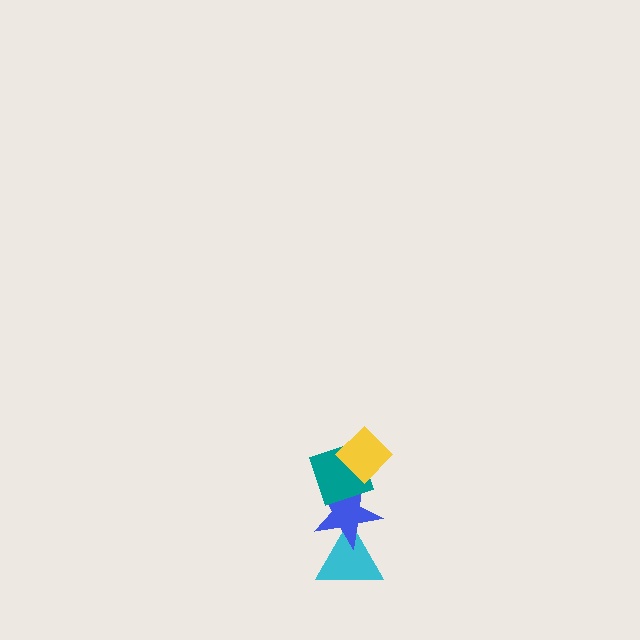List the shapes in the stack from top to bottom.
From top to bottom: the yellow diamond, the teal diamond, the blue star, the cyan triangle.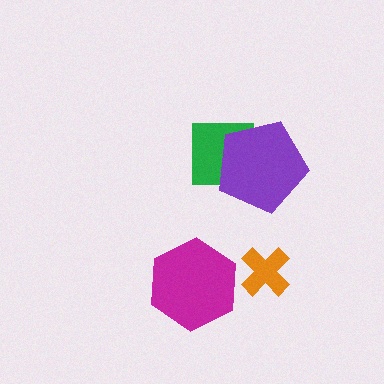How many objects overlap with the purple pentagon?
1 object overlaps with the purple pentagon.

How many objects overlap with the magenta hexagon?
0 objects overlap with the magenta hexagon.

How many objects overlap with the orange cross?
0 objects overlap with the orange cross.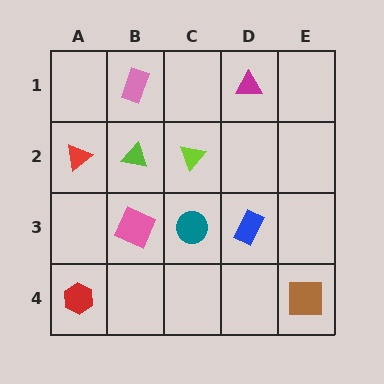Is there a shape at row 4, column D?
No, that cell is empty.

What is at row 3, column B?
A pink square.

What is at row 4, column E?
A brown square.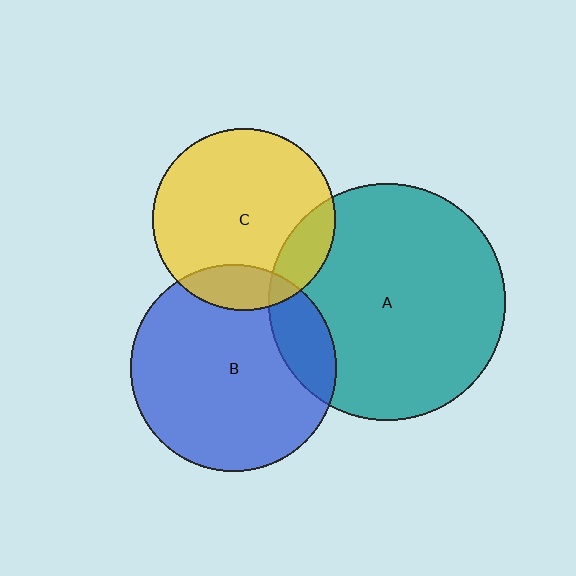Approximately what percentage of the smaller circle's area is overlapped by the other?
Approximately 15%.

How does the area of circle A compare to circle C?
Approximately 1.7 times.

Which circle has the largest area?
Circle A (teal).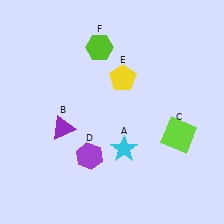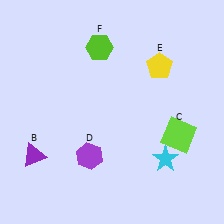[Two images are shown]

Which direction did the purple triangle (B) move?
The purple triangle (B) moved left.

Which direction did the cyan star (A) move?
The cyan star (A) moved right.